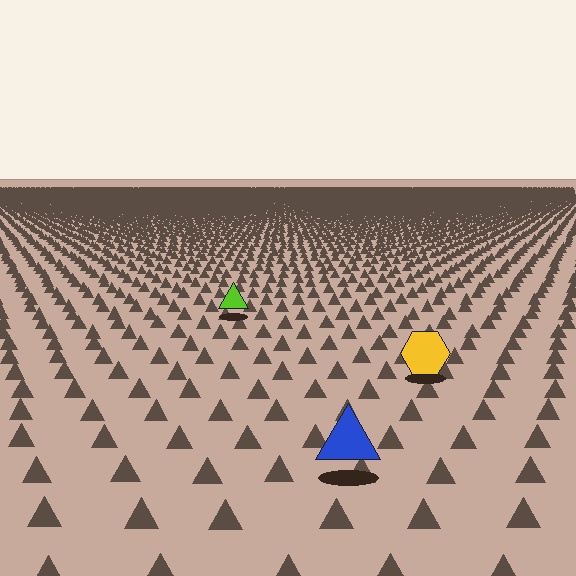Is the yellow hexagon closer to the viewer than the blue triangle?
No. The blue triangle is closer — you can tell from the texture gradient: the ground texture is coarser near it.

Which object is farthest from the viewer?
The lime triangle is farthest from the viewer. It appears smaller and the ground texture around it is denser.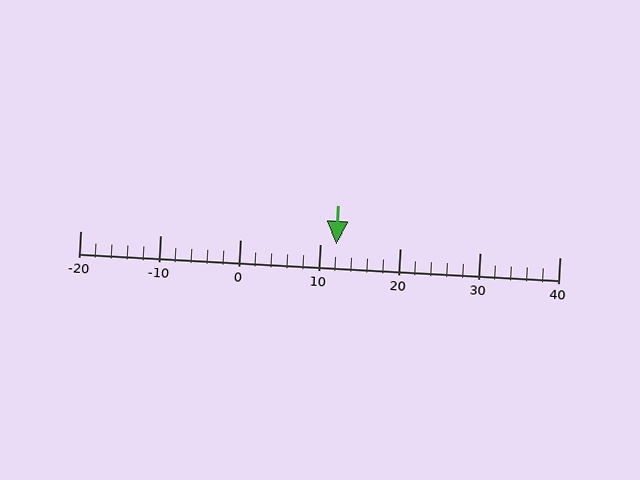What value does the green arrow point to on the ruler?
The green arrow points to approximately 12.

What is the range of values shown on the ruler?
The ruler shows values from -20 to 40.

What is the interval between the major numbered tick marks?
The major tick marks are spaced 10 units apart.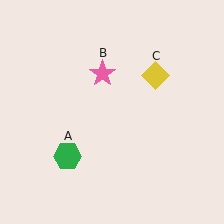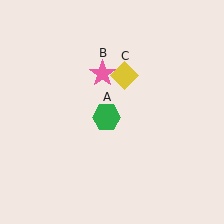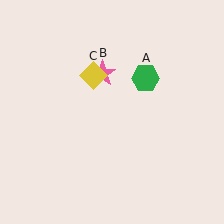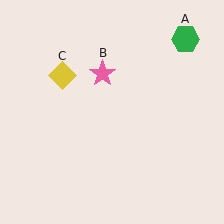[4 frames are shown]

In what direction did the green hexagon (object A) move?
The green hexagon (object A) moved up and to the right.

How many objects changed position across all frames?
2 objects changed position: green hexagon (object A), yellow diamond (object C).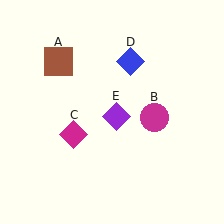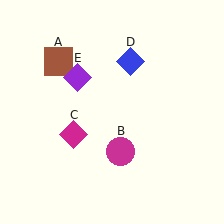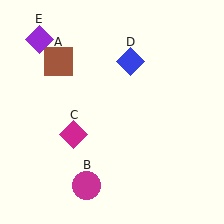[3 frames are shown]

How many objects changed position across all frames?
2 objects changed position: magenta circle (object B), purple diamond (object E).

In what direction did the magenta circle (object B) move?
The magenta circle (object B) moved down and to the left.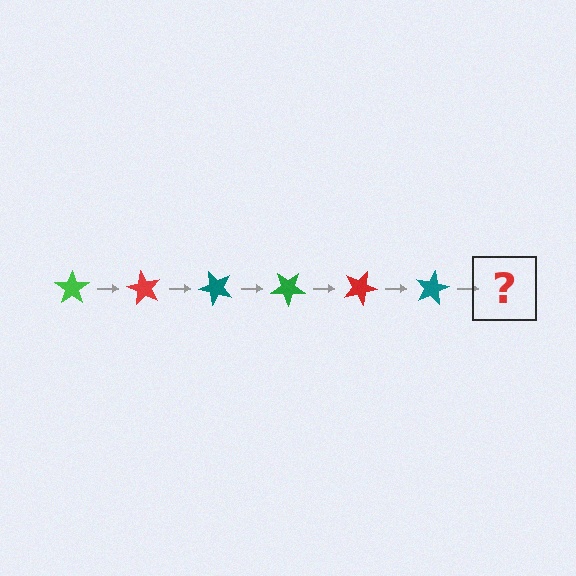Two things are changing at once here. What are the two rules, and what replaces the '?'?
The two rules are that it rotates 60 degrees each step and the color cycles through green, red, and teal. The '?' should be a green star, rotated 360 degrees from the start.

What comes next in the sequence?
The next element should be a green star, rotated 360 degrees from the start.